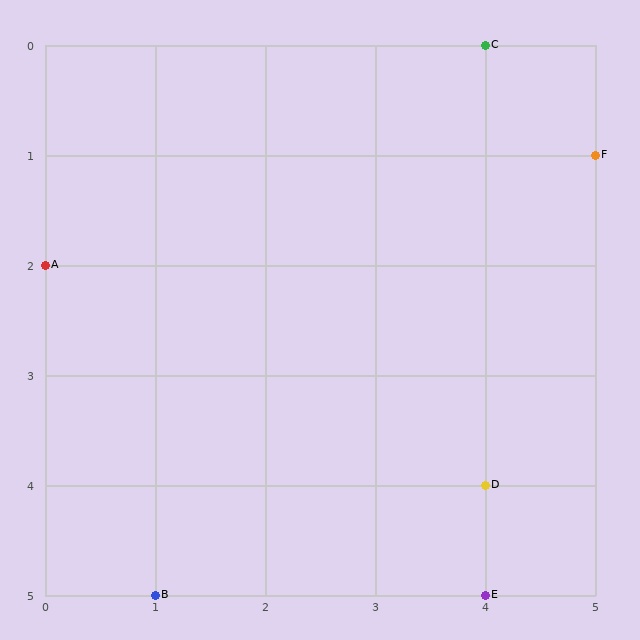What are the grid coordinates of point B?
Point B is at grid coordinates (1, 5).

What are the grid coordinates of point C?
Point C is at grid coordinates (4, 0).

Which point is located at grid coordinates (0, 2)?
Point A is at (0, 2).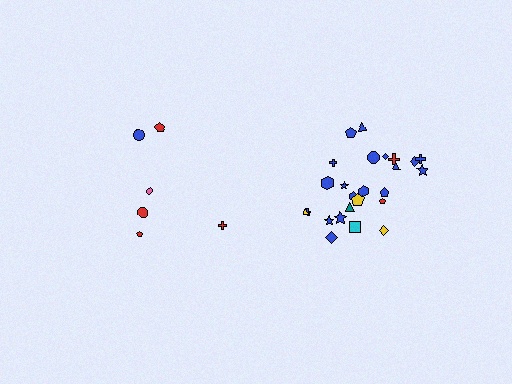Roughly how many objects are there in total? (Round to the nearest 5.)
Roughly 30 objects in total.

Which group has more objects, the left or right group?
The right group.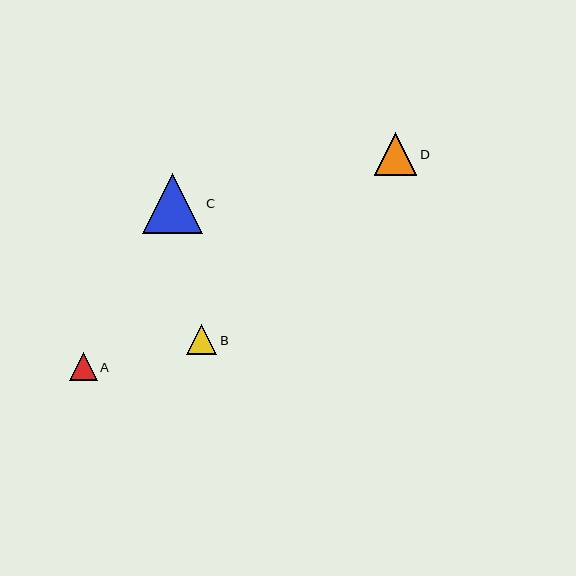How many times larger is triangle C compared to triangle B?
Triangle C is approximately 2.0 times the size of triangle B.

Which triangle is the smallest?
Triangle A is the smallest with a size of approximately 28 pixels.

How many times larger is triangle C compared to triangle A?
Triangle C is approximately 2.2 times the size of triangle A.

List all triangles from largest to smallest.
From largest to smallest: C, D, B, A.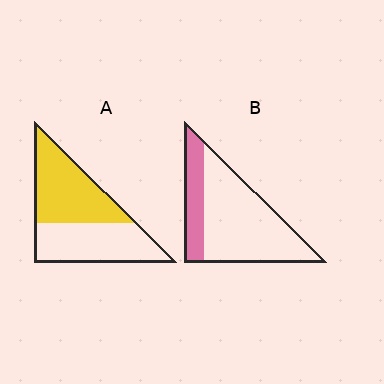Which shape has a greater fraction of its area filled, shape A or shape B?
Shape A.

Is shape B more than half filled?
No.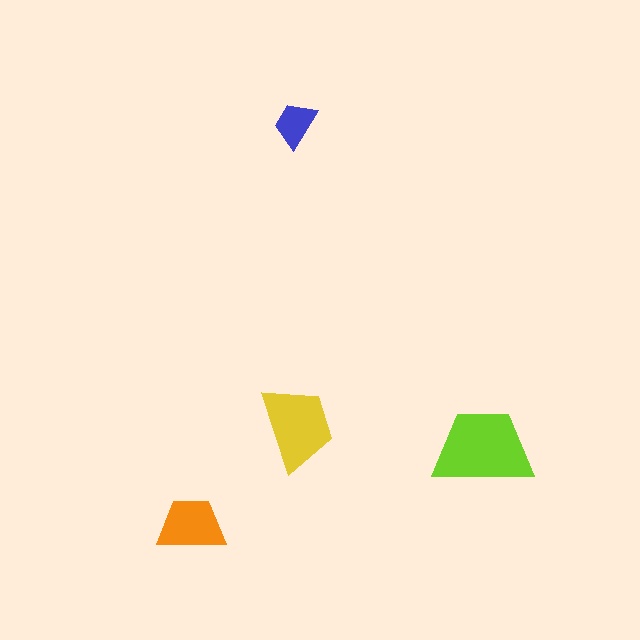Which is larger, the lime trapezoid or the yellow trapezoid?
The lime one.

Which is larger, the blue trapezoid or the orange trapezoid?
The orange one.